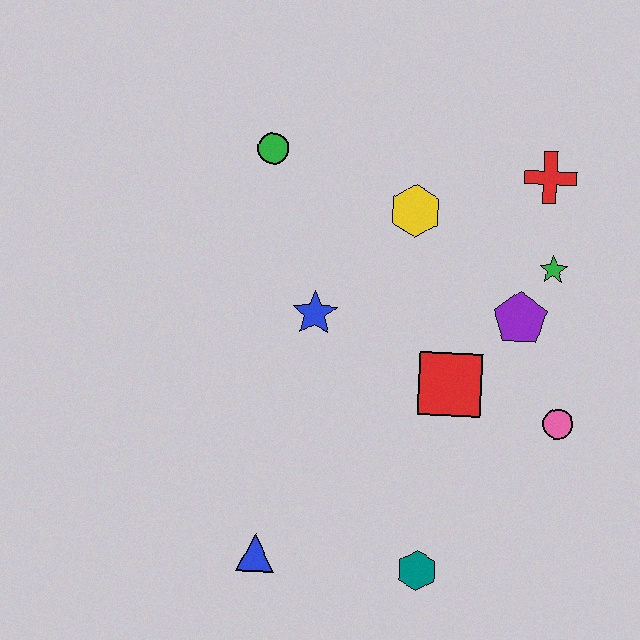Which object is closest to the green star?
The purple pentagon is closest to the green star.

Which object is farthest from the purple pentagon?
The blue triangle is farthest from the purple pentagon.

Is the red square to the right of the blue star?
Yes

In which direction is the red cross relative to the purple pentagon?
The red cross is above the purple pentagon.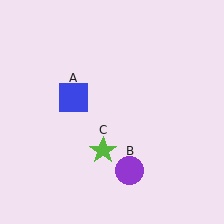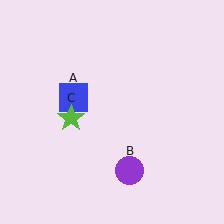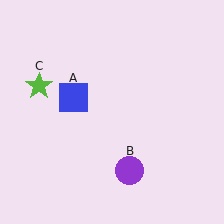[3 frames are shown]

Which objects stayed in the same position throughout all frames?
Blue square (object A) and purple circle (object B) remained stationary.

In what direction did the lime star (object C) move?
The lime star (object C) moved up and to the left.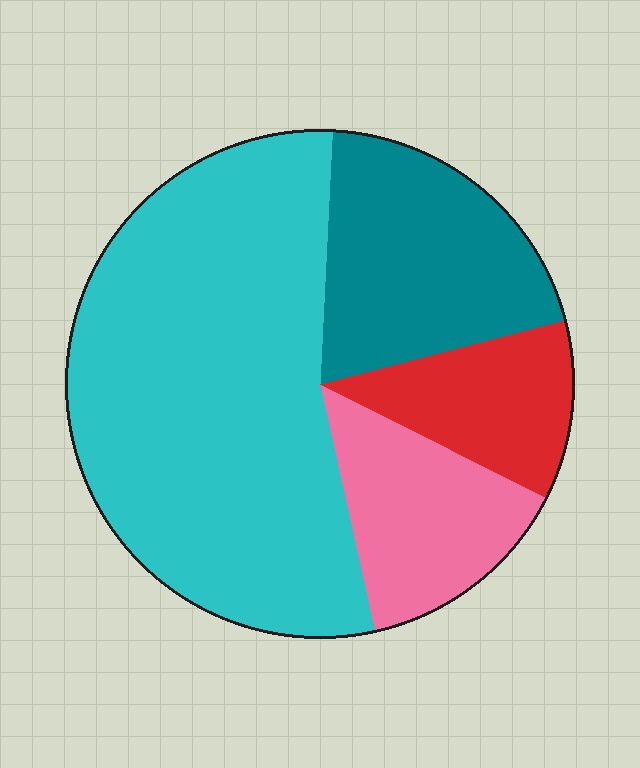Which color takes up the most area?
Cyan, at roughly 55%.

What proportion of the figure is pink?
Pink takes up about one eighth (1/8) of the figure.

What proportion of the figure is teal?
Teal takes up about one fifth (1/5) of the figure.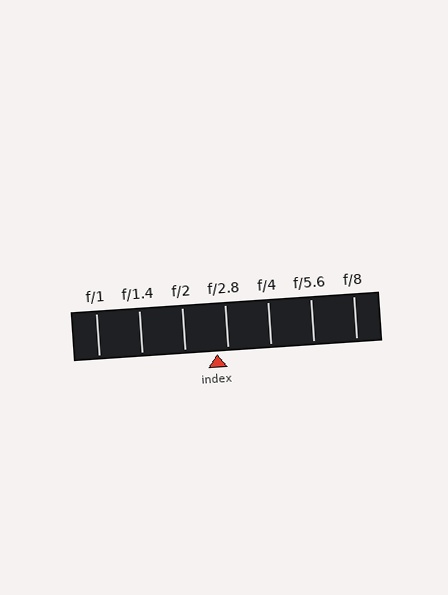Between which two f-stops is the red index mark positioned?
The index mark is between f/2 and f/2.8.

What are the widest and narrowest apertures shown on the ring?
The widest aperture shown is f/1 and the narrowest is f/8.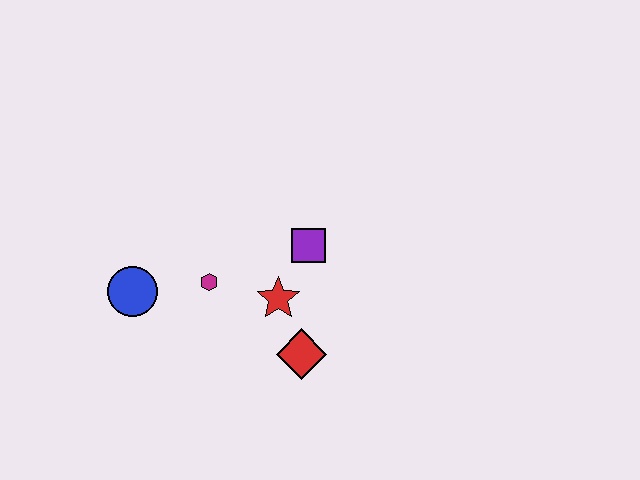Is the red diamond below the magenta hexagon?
Yes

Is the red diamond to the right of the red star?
Yes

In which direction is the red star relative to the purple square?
The red star is below the purple square.